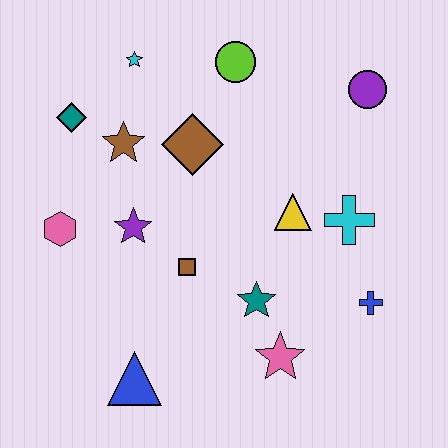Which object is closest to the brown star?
The teal diamond is closest to the brown star.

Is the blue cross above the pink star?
Yes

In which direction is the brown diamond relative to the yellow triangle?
The brown diamond is to the left of the yellow triangle.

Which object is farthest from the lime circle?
The blue triangle is farthest from the lime circle.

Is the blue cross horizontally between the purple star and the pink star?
No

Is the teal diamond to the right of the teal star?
No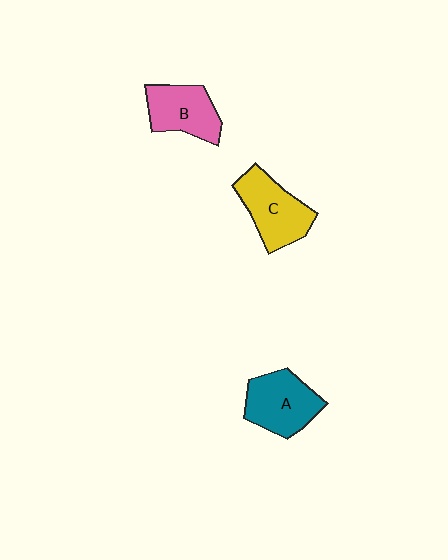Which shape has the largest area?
Shape C (yellow).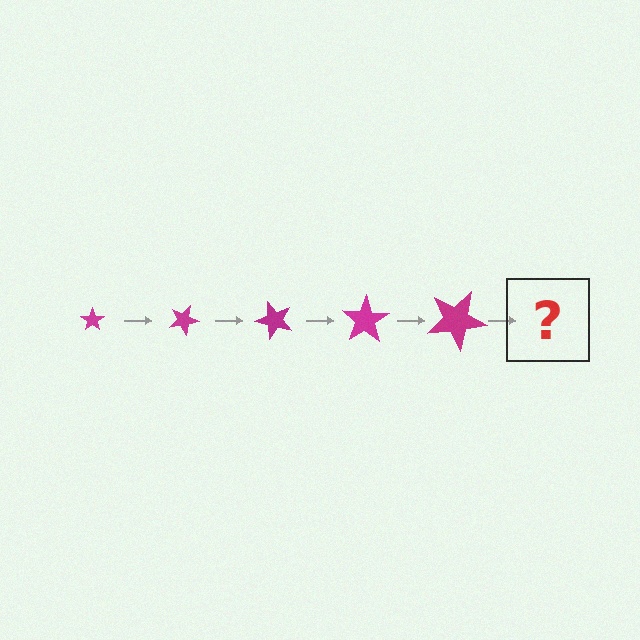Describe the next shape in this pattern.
It should be a star, larger than the previous one and rotated 125 degrees from the start.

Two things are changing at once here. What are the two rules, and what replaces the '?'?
The two rules are that the star grows larger each step and it rotates 25 degrees each step. The '?' should be a star, larger than the previous one and rotated 125 degrees from the start.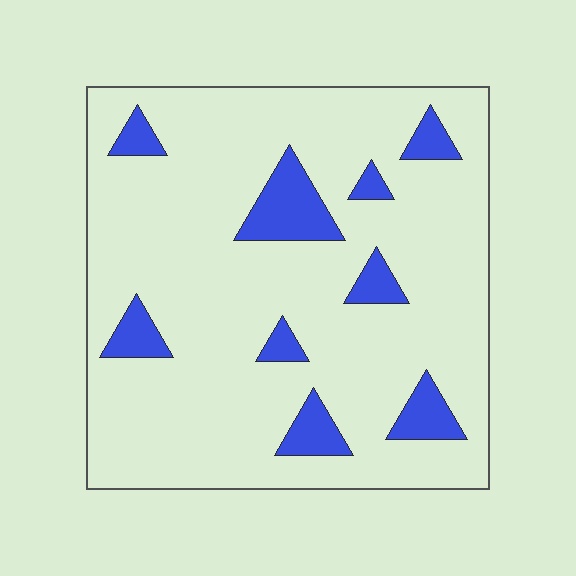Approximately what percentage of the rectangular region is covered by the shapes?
Approximately 15%.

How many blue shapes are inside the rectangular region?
9.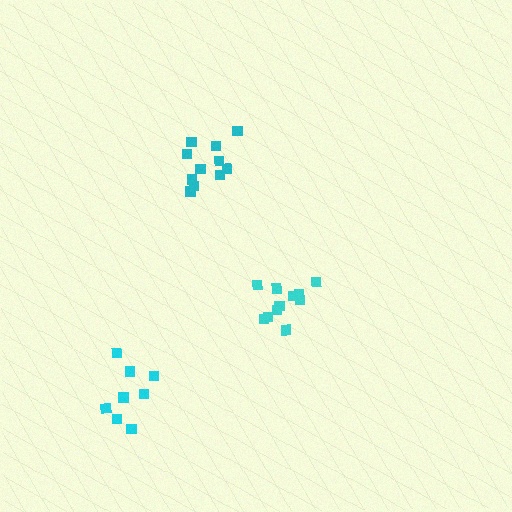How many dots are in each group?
Group 1: 11 dots, Group 2: 11 dots, Group 3: 8 dots (30 total).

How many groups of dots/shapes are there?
There are 3 groups.